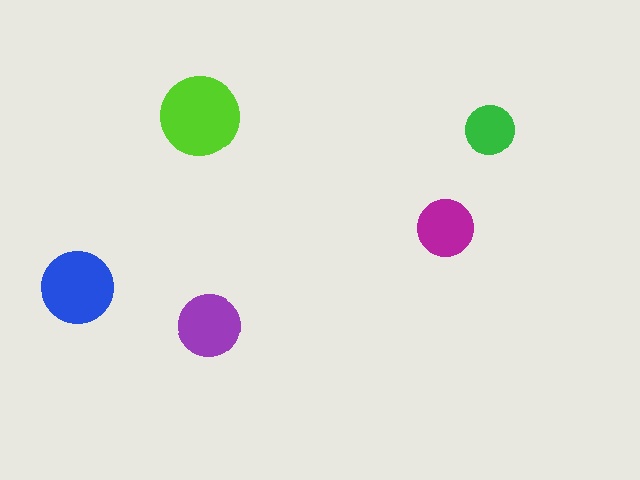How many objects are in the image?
There are 5 objects in the image.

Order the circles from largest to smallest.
the lime one, the blue one, the purple one, the magenta one, the green one.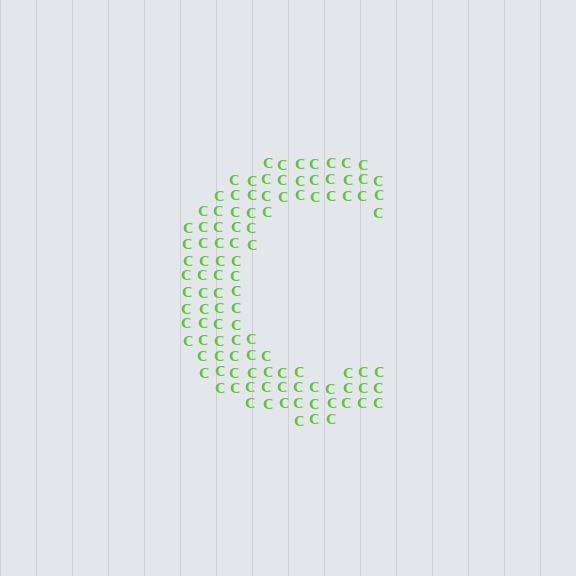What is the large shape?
The large shape is the letter C.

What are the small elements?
The small elements are letter C's.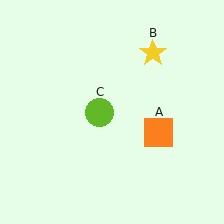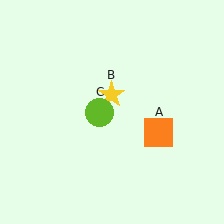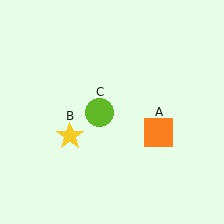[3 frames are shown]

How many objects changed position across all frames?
1 object changed position: yellow star (object B).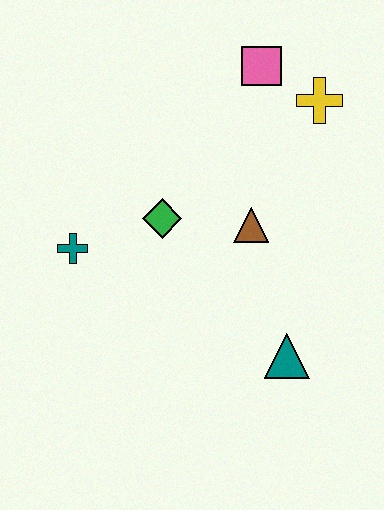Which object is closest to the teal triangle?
The brown triangle is closest to the teal triangle.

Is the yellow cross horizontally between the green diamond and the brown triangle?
No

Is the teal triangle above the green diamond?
No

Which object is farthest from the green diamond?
The yellow cross is farthest from the green diamond.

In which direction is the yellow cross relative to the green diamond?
The yellow cross is to the right of the green diamond.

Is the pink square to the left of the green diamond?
No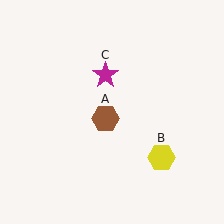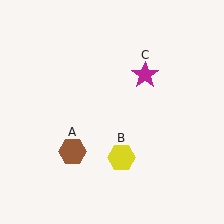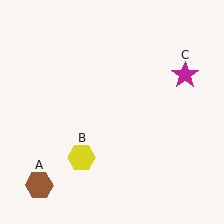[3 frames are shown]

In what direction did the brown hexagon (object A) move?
The brown hexagon (object A) moved down and to the left.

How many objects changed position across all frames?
3 objects changed position: brown hexagon (object A), yellow hexagon (object B), magenta star (object C).